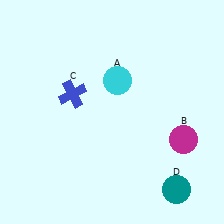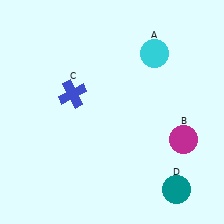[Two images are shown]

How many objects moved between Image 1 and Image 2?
1 object moved between the two images.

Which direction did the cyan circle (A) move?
The cyan circle (A) moved right.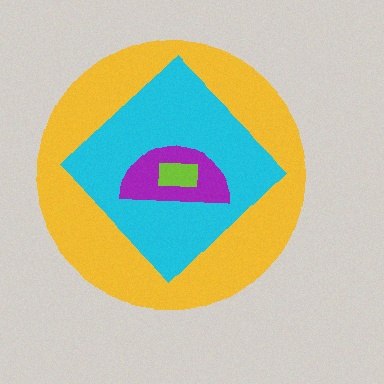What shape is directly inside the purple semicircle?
The lime rectangle.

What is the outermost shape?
The yellow circle.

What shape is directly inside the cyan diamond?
The purple semicircle.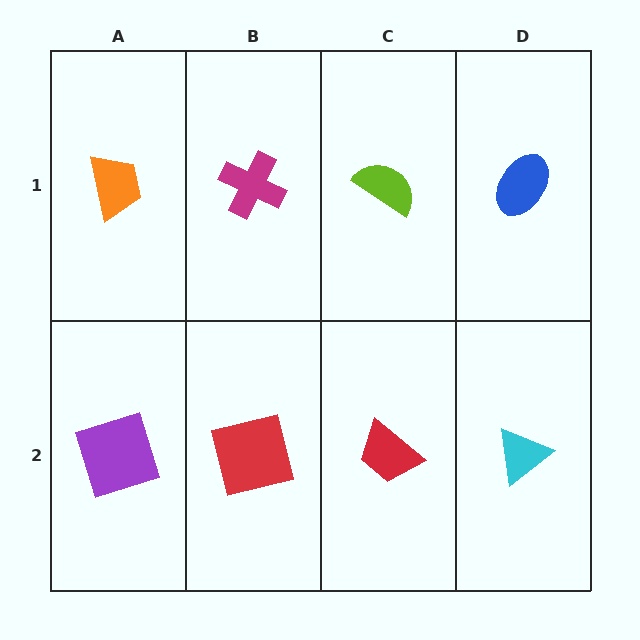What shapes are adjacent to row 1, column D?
A cyan triangle (row 2, column D), a lime semicircle (row 1, column C).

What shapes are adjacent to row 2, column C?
A lime semicircle (row 1, column C), a red square (row 2, column B), a cyan triangle (row 2, column D).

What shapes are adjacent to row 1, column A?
A purple square (row 2, column A), a magenta cross (row 1, column B).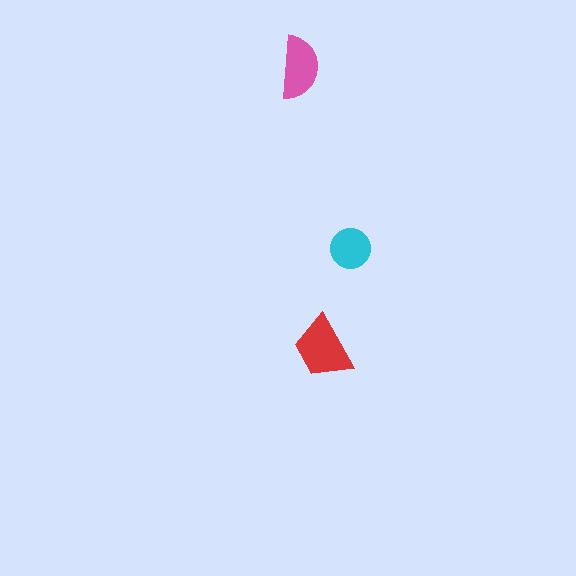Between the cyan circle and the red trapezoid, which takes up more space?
The red trapezoid.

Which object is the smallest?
The cyan circle.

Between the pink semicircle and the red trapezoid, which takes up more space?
The red trapezoid.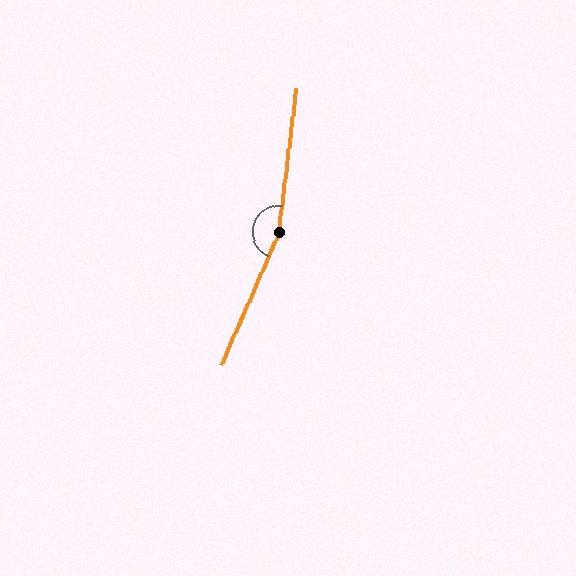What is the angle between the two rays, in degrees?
Approximately 163 degrees.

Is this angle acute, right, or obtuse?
It is obtuse.